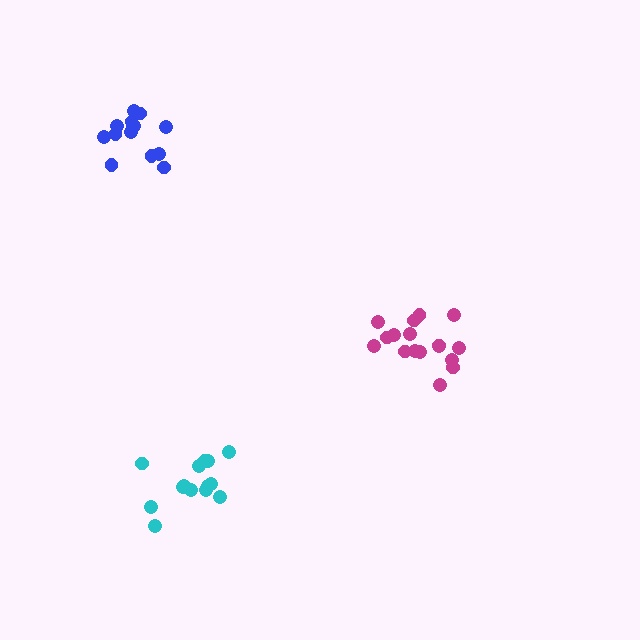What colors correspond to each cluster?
The clusters are colored: magenta, blue, cyan.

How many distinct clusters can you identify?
There are 3 distinct clusters.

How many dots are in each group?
Group 1: 17 dots, Group 2: 14 dots, Group 3: 14 dots (45 total).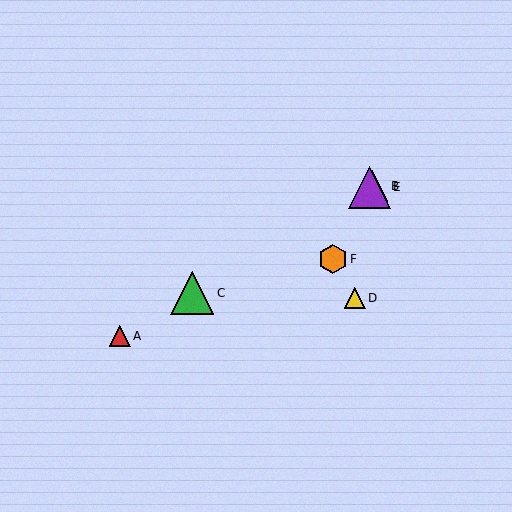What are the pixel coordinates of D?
Object D is at (355, 298).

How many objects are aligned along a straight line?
4 objects (A, B, C, E) are aligned along a straight line.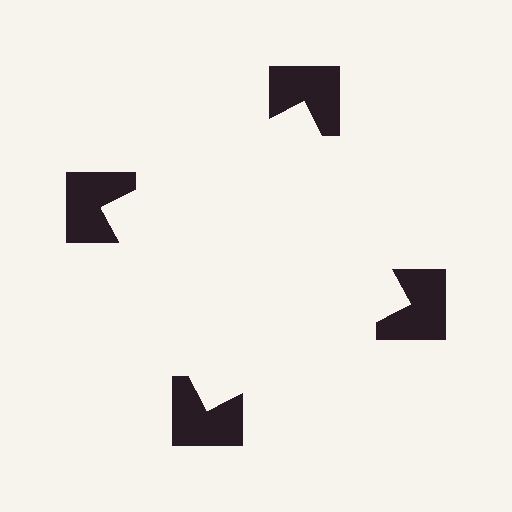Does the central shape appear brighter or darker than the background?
It typically appears slightly brighter than the background, even though no actual brightness change is drawn.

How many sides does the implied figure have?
4 sides.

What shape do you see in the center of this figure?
An illusory square — its edges are inferred from the aligned wedge cuts in the notched squares, not physically drawn.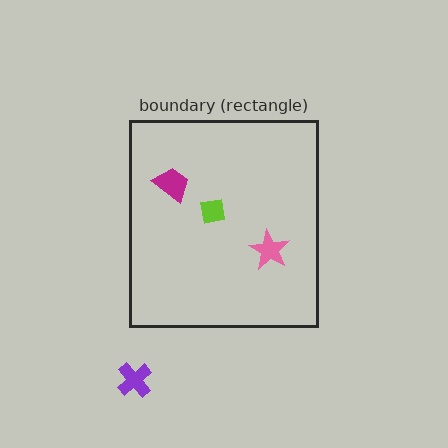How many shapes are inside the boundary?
3 inside, 1 outside.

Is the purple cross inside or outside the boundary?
Outside.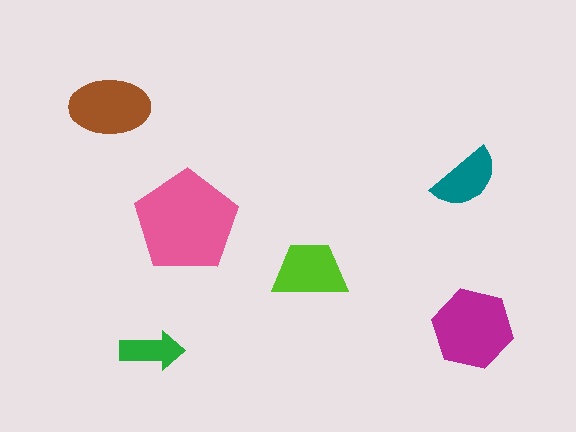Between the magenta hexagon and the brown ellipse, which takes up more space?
The magenta hexagon.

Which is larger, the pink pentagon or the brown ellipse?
The pink pentagon.